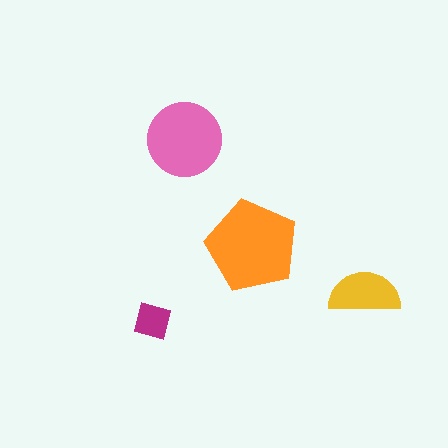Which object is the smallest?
The magenta square.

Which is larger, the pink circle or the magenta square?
The pink circle.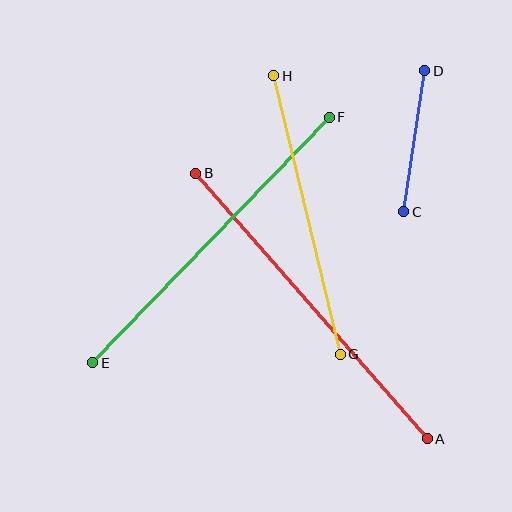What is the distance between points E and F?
The distance is approximately 341 pixels.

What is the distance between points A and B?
The distance is approximately 352 pixels.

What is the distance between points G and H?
The distance is approximately 287 pixels.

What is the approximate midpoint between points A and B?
The midpoint is at approximately (312, 306) pixels.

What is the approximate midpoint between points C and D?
The midpoint is at approximately (414, 141) pixels.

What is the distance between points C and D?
The distance is approximately 142 pixels.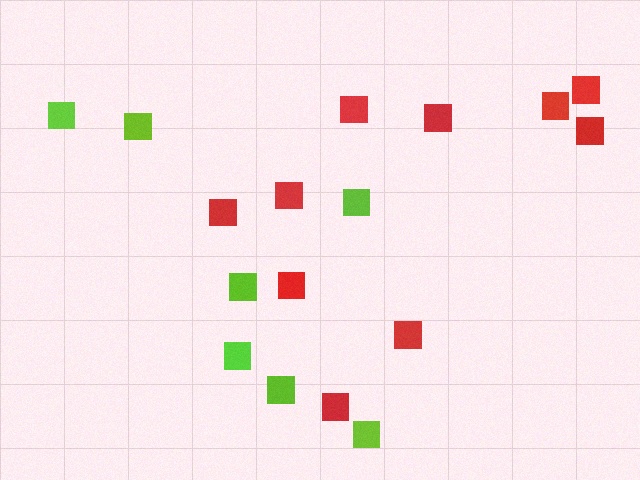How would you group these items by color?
There are 2 groups: one group of red squares (10) and one group of lime squares (7).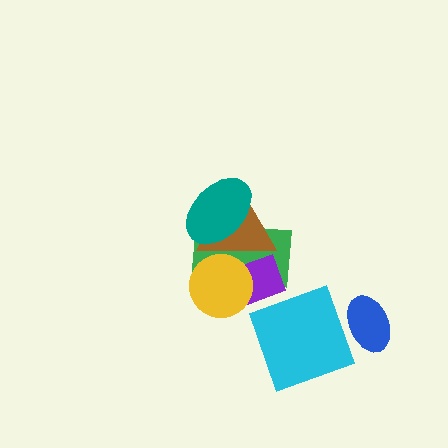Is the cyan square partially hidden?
No, no other shape covers it.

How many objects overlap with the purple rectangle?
3 objects overlap with the purple rectangle.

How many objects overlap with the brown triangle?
4 objects overlap with the brown triangle.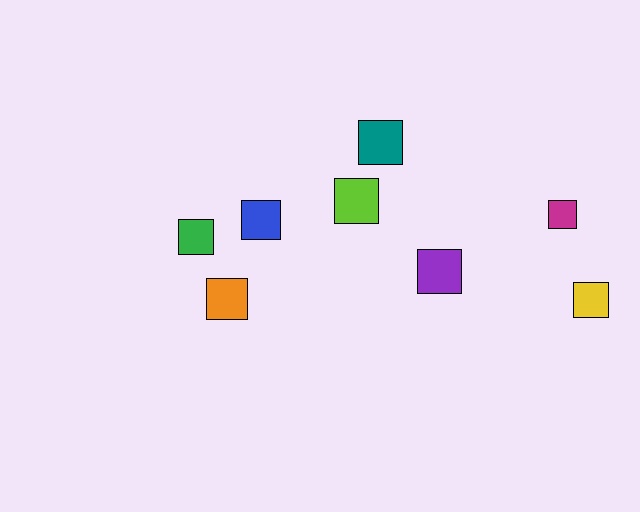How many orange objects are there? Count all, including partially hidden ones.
There is 1 orange object.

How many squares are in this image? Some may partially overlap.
There are 8 squares.